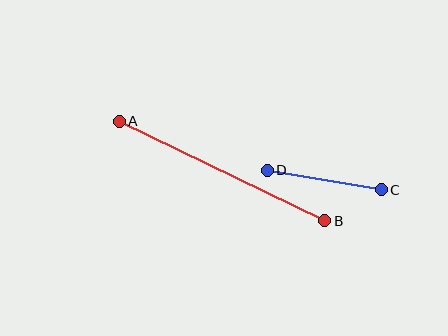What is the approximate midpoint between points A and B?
The midpoint is at approximately (222, 171) pixels.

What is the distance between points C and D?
The distance is approximately 115 pixels.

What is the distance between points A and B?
The distance is approximately 228 pixels.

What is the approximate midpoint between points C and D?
The midpoint is at approximately (324, 180) pixels.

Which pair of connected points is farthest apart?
Points A and B are farthest apart.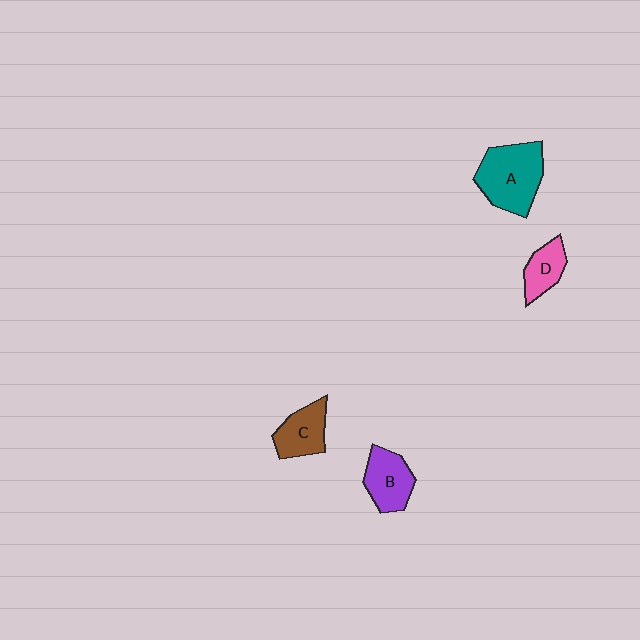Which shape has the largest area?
Shape A (teal).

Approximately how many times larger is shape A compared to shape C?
Approximately 1.6 times.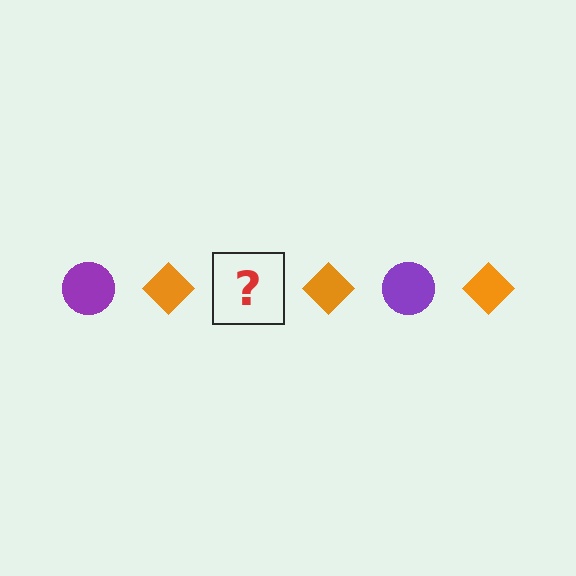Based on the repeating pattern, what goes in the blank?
The blank should be a purple circle.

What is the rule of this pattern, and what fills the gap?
The rule is that the pattern alternates between purple circle and orange diamond. The gap should be filled with a purple circle.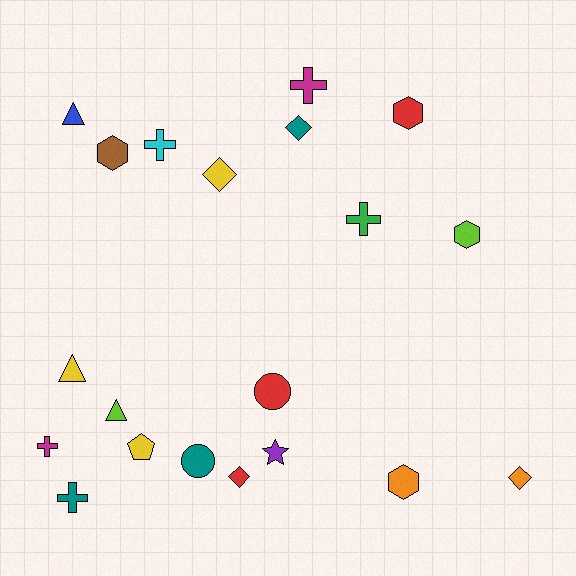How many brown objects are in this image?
There is 1 brown object.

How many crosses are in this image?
There are 5 crosses.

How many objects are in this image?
There are 20 objects.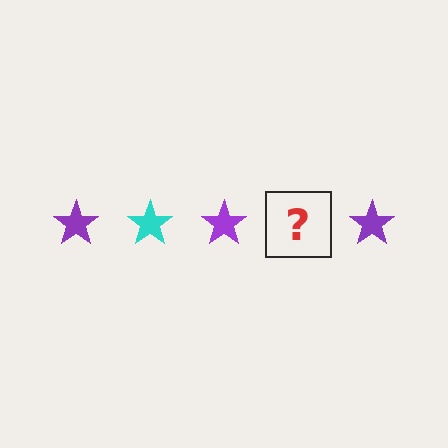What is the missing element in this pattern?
The missing element is a cyan star.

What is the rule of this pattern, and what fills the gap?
The rule is that the pattern cycles through purple, cyan stars. The gap should be filled with a cyan star.